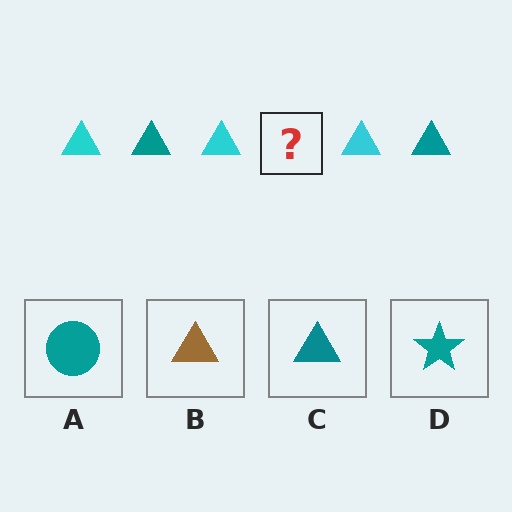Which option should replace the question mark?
Option C.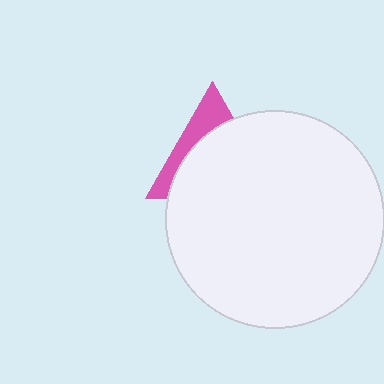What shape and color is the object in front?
The object in front is a white circle.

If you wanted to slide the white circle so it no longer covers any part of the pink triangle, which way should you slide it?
Slide it down — that is the most direct way to separate the two shapes.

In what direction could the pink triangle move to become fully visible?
The pink triangle could move up. That would shift it out from behind the white circle entirely.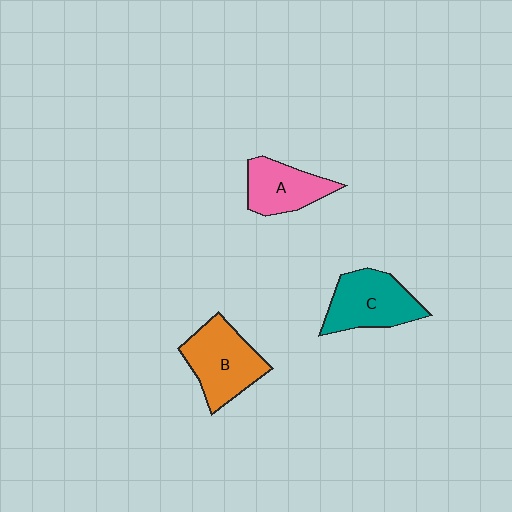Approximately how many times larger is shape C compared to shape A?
Approximately 1.3 times.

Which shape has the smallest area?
Shape A (pink).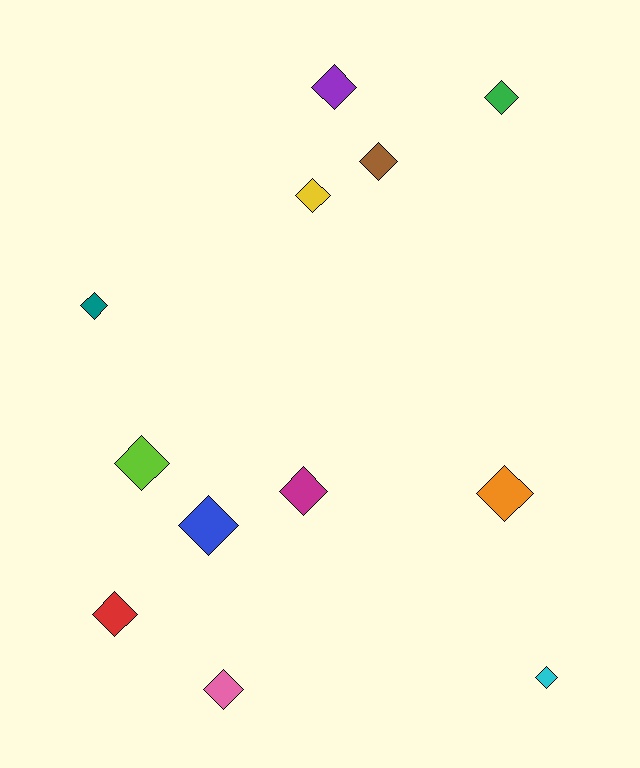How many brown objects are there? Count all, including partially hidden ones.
There is 1 brown object.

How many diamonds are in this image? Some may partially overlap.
There are 12 diamonds.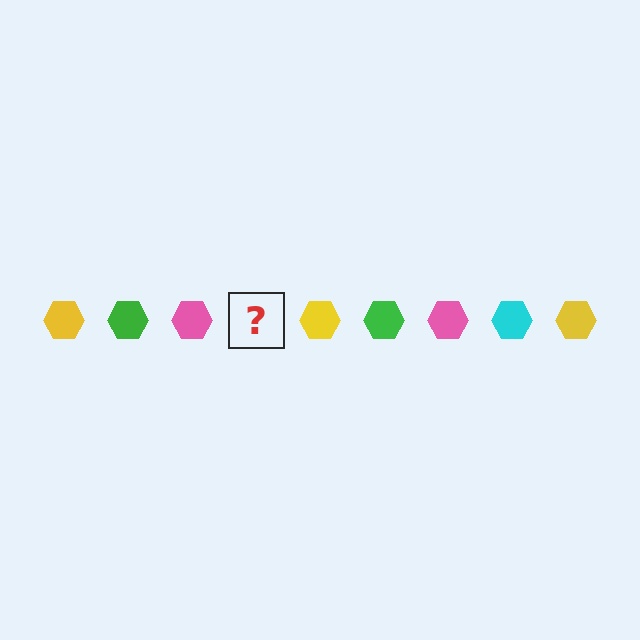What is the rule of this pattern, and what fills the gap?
The rule is that the pattern cycles through yellow, green, pink, cyan hexagons. The gap should be filled with a cyan hexagon.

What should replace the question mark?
The question mark should be replaced with a cyan hexagon.